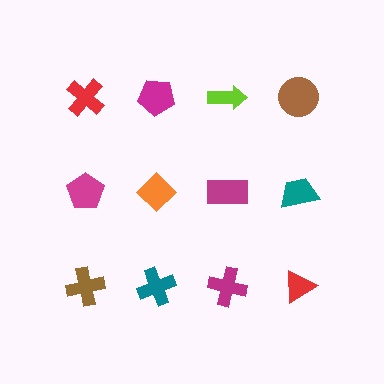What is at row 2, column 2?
An orange diamond.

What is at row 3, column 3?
A magenta cross.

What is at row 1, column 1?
A red cross.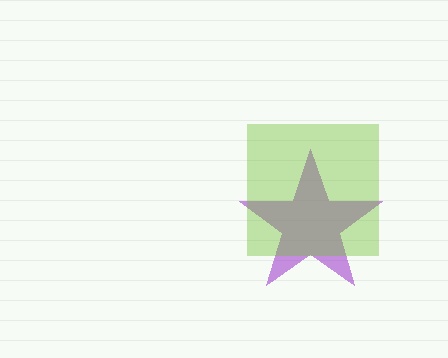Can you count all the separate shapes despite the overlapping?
Yes, there are 2 separate shapes.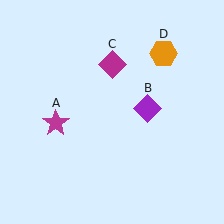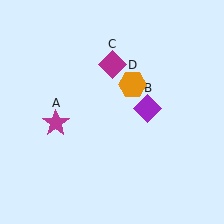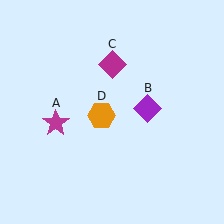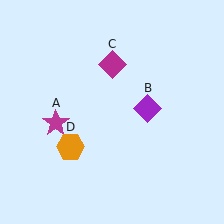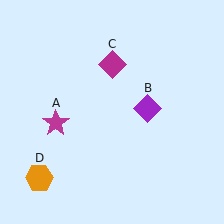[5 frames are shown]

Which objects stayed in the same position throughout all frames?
Magenta star (object A) and purple diamond (object B) and magenta diamond (object C) remained stationary.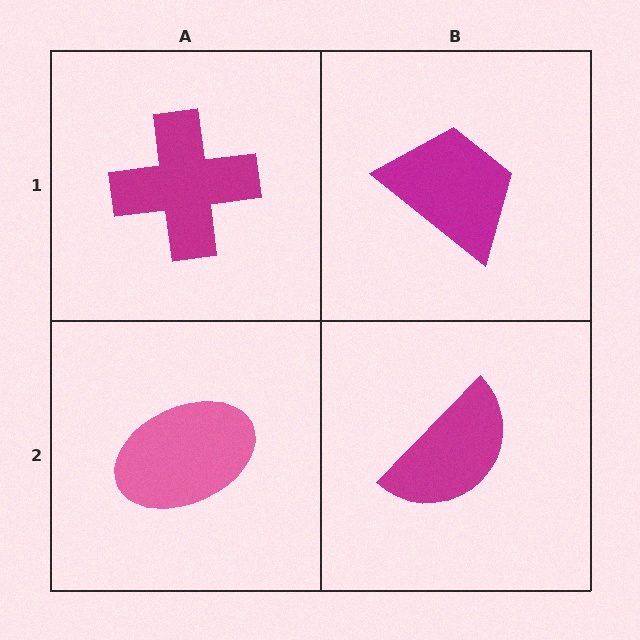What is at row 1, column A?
A magenta cross.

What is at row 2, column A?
A pink ellipse.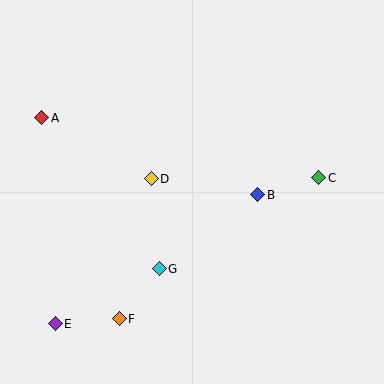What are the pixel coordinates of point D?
Point D is at (151, 179).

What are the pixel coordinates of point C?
Point C is at (319, 178).